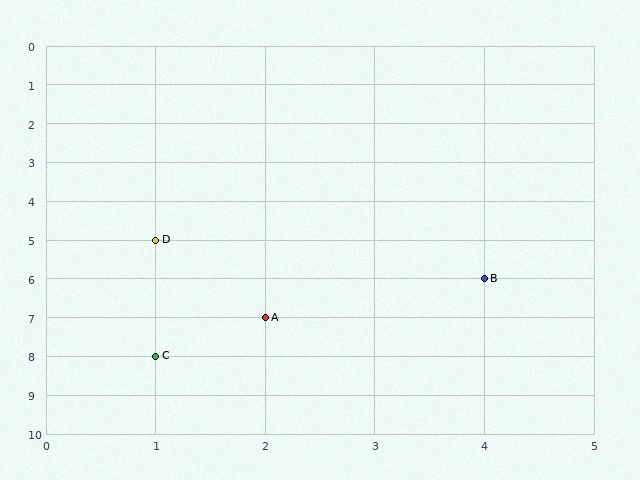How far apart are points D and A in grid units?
Points D and A are 1 column and 2 rows apart (about 2.2 grid units diagonally).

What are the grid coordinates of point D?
Point D is at grid coordinates (1, 5).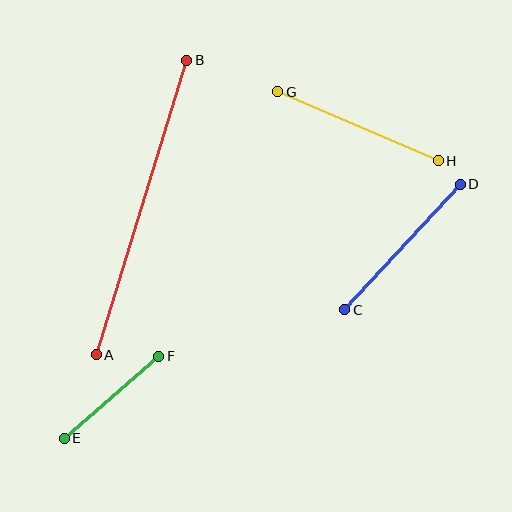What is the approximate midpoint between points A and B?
The midpoint is at approximately (141, 208) pixels.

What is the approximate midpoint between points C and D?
The midpoint is at approximately (402, 247) pixels.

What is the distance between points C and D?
The distance is approximately 171 pixels.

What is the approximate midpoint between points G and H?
The midpoint is at approximately (358, 126) pixels.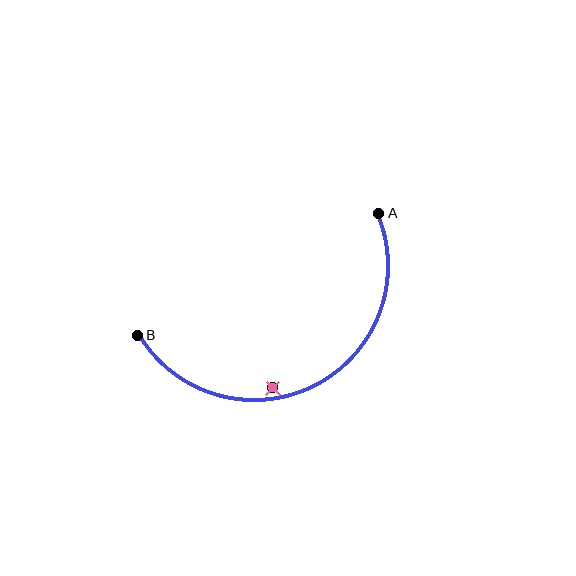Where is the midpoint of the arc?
The arc midpoint is the point on the curve farthest from the straight line joining A and B. It sits below that line.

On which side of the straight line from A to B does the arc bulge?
The arc bulges below the straight line connecting A and B.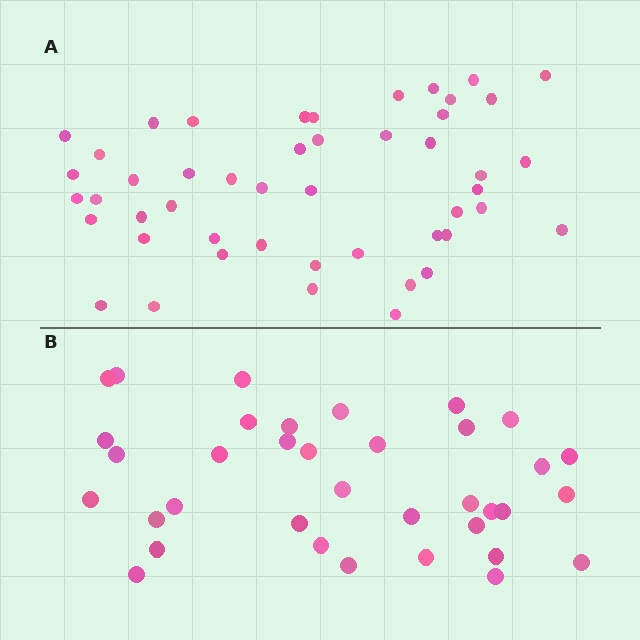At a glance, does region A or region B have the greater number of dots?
Region A (the top region) has more dots.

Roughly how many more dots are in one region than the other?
Region A has roughly 12 or so more dots than region B.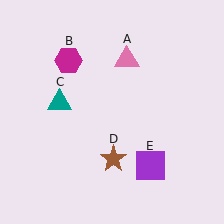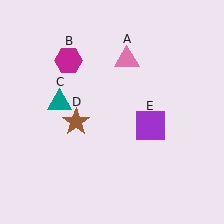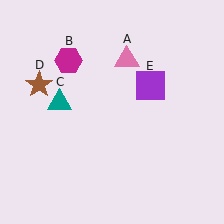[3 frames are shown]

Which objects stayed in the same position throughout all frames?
Pink triangle (object A) and magenta hexagon (object B) and teal triangle (object C) remained stationary.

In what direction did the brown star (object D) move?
The brown star (object D) moved up and to the left.